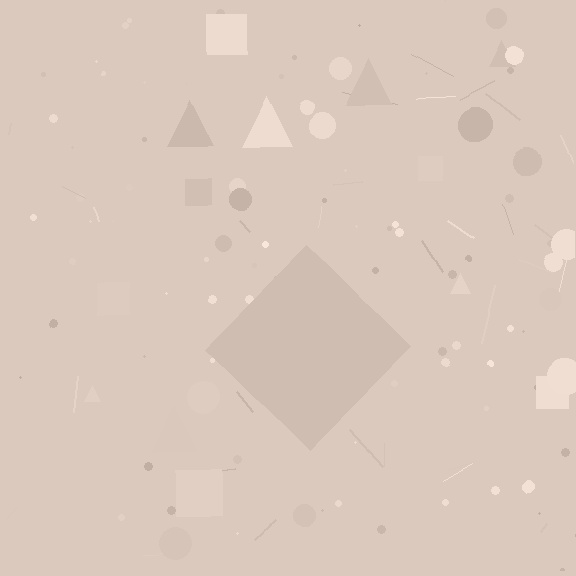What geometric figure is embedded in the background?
A diamond is embedded in the background.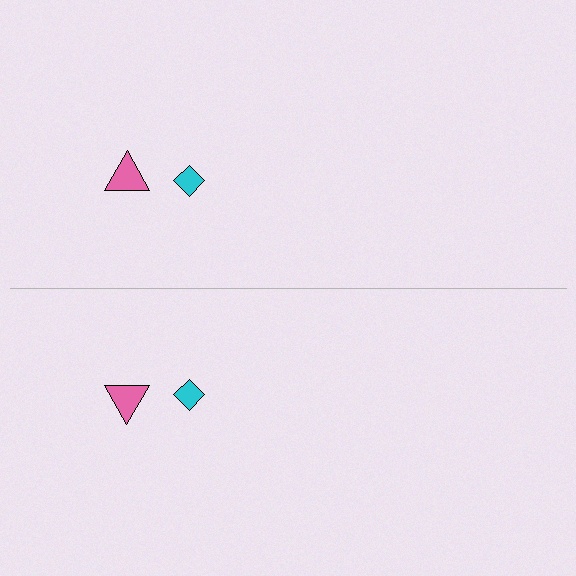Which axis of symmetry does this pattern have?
The pattern has a horizontal axis of symmetry running through the center of the image.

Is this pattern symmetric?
Yes, this pattern has bilateral (reflection) symmetry.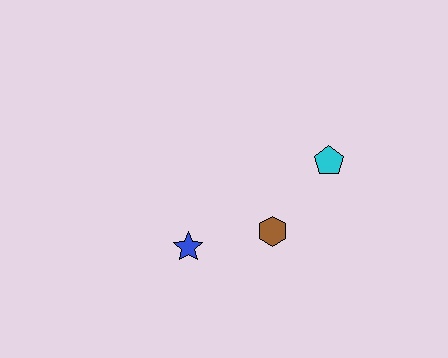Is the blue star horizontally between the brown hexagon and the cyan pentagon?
No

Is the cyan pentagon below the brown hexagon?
No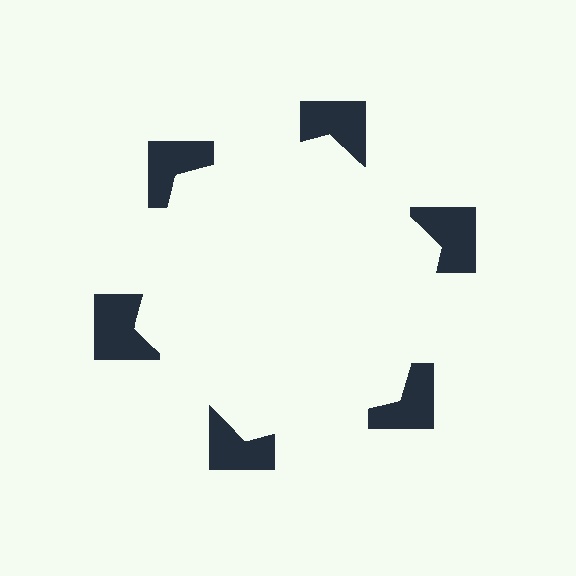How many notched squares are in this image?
There are 6 — one at each vertex of the illusory hexagon.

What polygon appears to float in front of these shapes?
An illusory hexagon — its edges are inferred from the aligned wedge cuts in the notched squares, not physically drawn.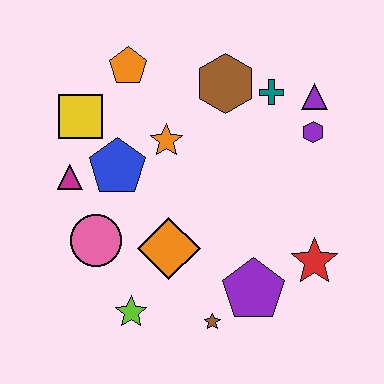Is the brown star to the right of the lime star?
Yes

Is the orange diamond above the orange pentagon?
No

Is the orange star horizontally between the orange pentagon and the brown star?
Yes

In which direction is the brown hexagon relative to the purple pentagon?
The brown hexagon is above the purple pentagon.